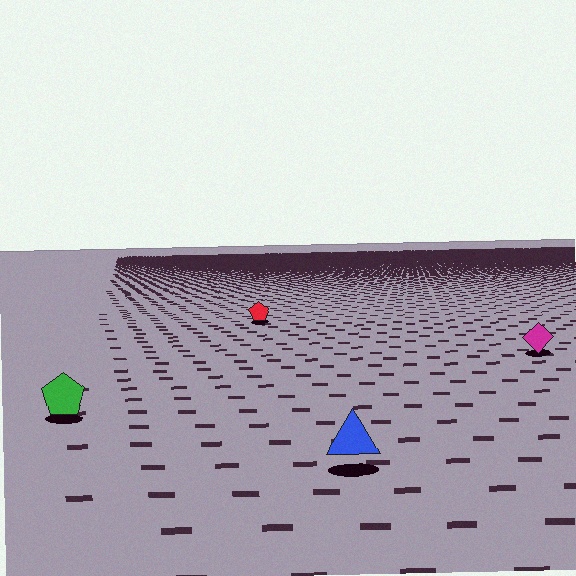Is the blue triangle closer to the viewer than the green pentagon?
Yes. The blue triangle is closer — you can tell from the texture gradient: the ground texture is coarser near it.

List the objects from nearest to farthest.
From nearest to farthest: the blue triangle, the green pentagon, the magenta diamond, the red pentagon.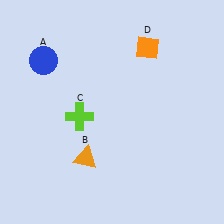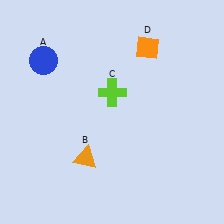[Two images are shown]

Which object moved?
The lime cross (C) moved right.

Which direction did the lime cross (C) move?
The lime cross (C) moved right.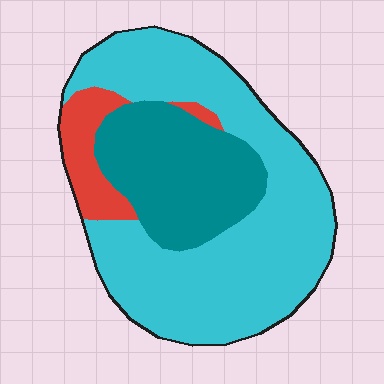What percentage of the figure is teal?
Teal covers about 30% of the figure.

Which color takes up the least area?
Red, at roughly 10%.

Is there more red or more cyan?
Cyan.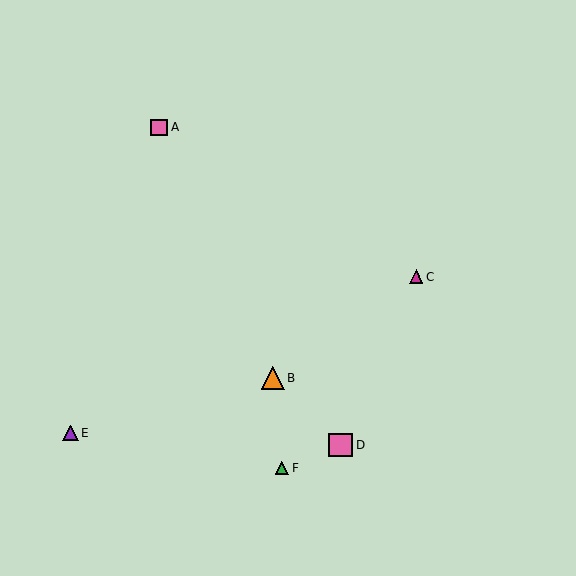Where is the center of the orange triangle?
The center of the orange triangle is at (273, 378).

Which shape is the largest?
The pink square (labeled D) is the largest.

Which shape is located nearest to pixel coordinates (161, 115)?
The pink square (labeled A) at (159, 128) is nearest to that location.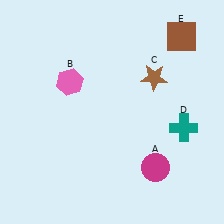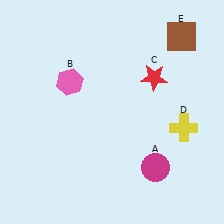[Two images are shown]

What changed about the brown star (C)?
In Image 1, C is brown. In Image 2, it changed to red.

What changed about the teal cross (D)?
In Image 1, D is teal. In Image 2, it changed to yellow.